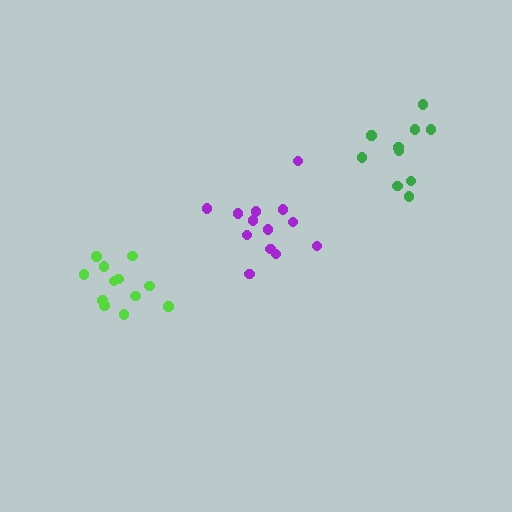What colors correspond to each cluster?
The clusters are colored: purple, lime, green.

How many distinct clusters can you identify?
There are 3 distinct clusters.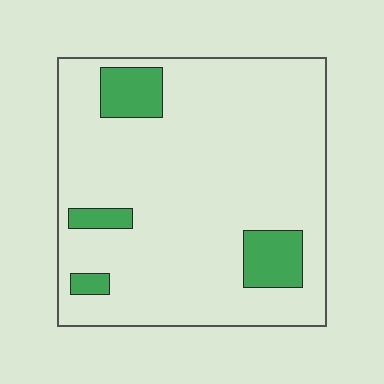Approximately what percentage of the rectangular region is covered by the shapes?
Approximately 10%.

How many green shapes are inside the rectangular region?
4.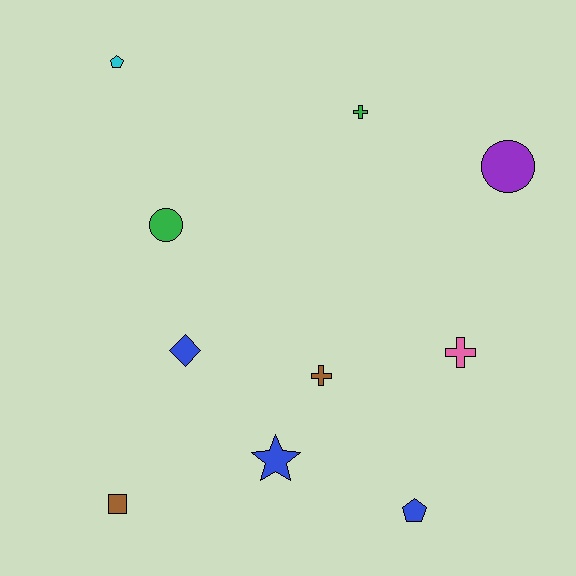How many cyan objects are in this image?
There is 1 cyan object.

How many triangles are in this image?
There are no triangles.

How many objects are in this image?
There are 10 objects.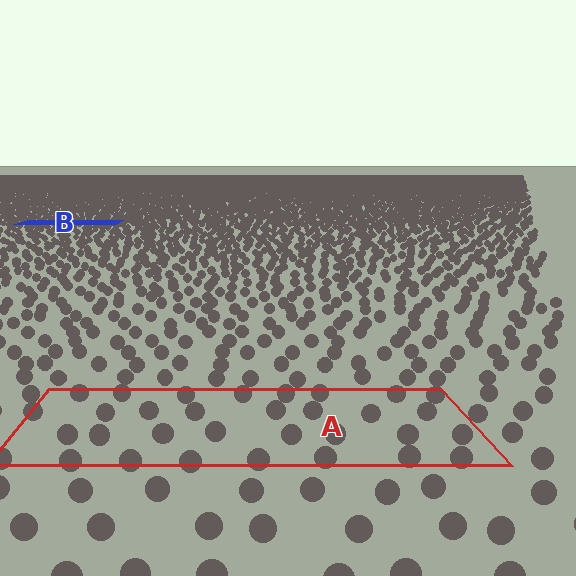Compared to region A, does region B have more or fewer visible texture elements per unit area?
Region B has more texture elements per unit area — they are packed more densely because it is farther away.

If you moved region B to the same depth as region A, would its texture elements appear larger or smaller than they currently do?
They would appear larger. At a closer depth, the same texture elements are projected at a bigger on-screen size.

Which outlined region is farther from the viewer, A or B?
Region B is farther from the viewer — the texture elements inside it appear smaller and more densely packed.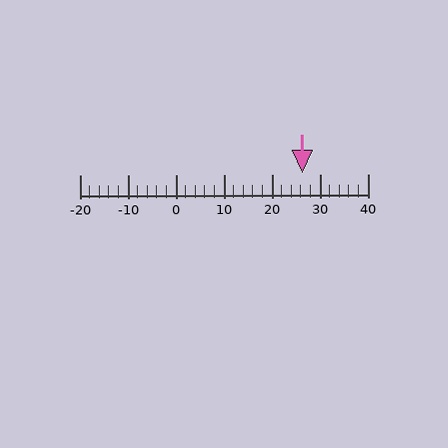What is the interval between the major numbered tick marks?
The major tick marks are spaced 10 units apart.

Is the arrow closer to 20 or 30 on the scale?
The arrow is closer to 30.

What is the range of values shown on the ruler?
The ruler shows values from -20 to 40.